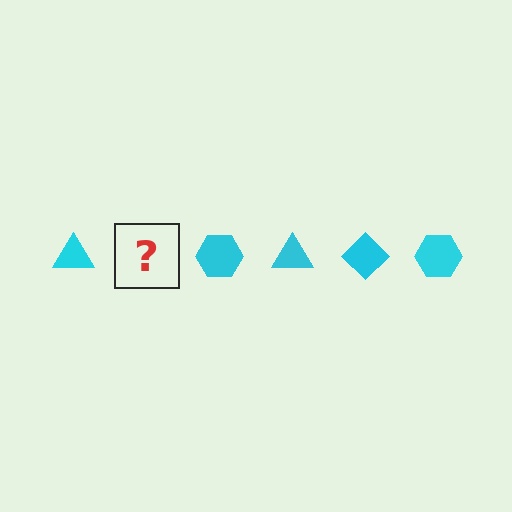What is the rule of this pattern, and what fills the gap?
The rule is that the pattern cycles through triangle, diamond, hexagon shapes in cyan. The gap should be filled with a cyan diamond.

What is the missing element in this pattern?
The missing element is a cyan diamond.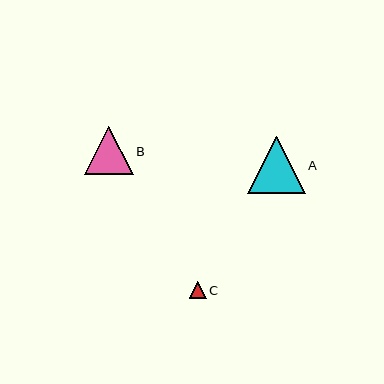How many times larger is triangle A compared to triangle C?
Triangle A is approximately 3.4 times the size of triangle C.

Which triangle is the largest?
Triangle A is the largest with a size of approximately 58 pixels.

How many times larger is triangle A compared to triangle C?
Triangle A is approximately 3.4 times the size of triangle C.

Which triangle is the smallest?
Triangle C is the smallest with a size of approximately 17 pixels.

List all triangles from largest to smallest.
From largest to smallest: A, B, C.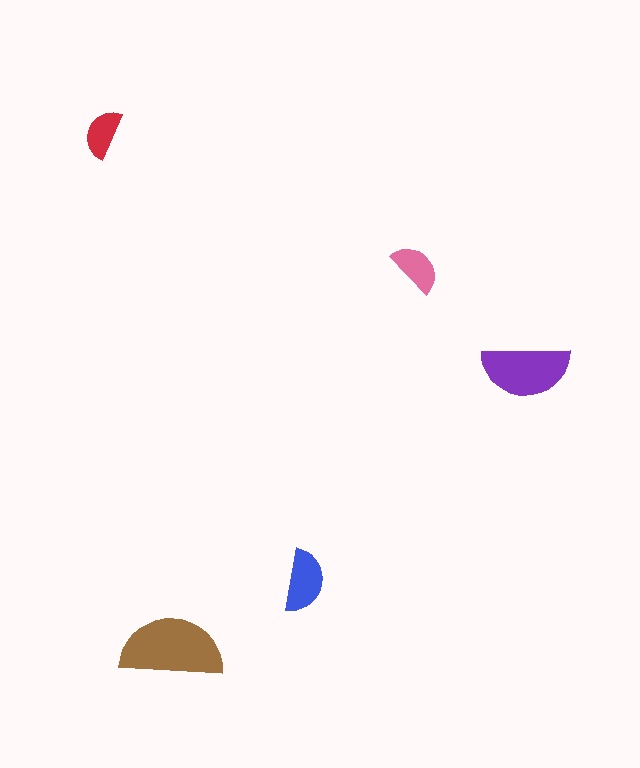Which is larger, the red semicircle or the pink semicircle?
The pink one.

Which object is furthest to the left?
The red semicircle is leftmost.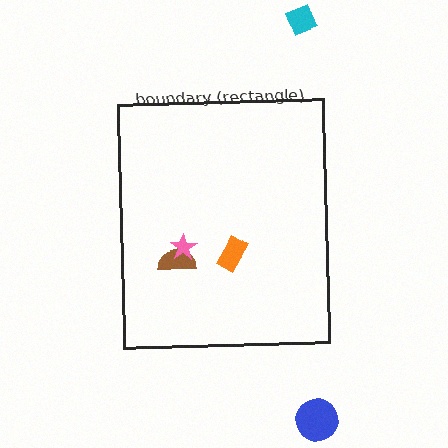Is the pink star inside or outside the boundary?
Inside.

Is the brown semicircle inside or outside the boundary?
Inside.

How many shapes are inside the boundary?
3 inside, 2 outside.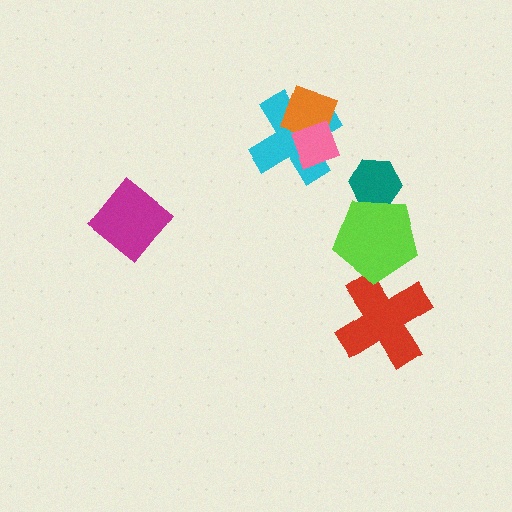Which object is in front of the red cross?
The lime pentagon is in front of the red cross.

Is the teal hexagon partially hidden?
Yes, it is partially covered by another shape.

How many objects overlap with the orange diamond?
2 objects overlap with the orange diamond.